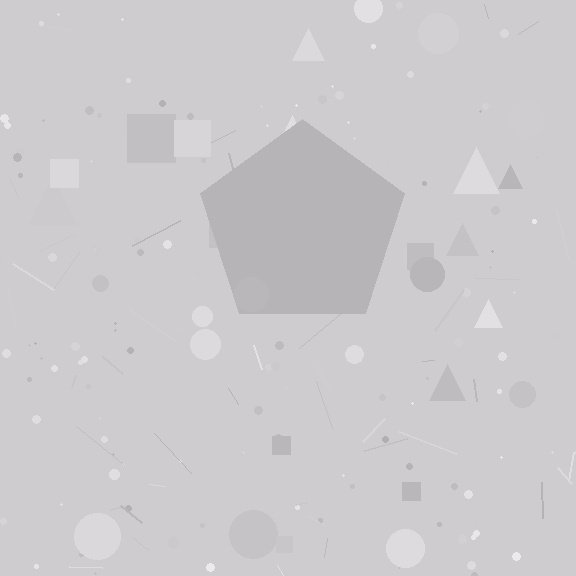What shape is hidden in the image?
A pentagon is hidden in the image.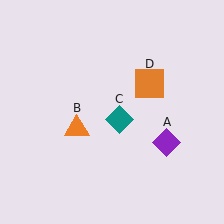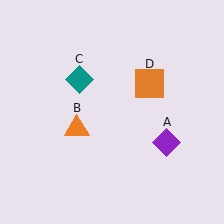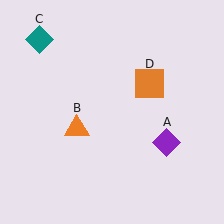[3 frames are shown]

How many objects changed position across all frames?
1 object changed position: teal diamond (object C).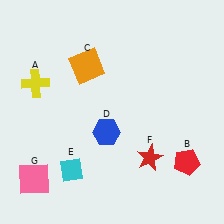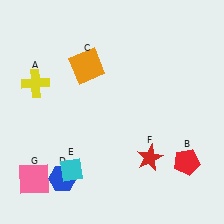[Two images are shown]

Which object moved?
The blue hexagon (D) moved down.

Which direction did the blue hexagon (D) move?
The blue hexagon (D) moved down.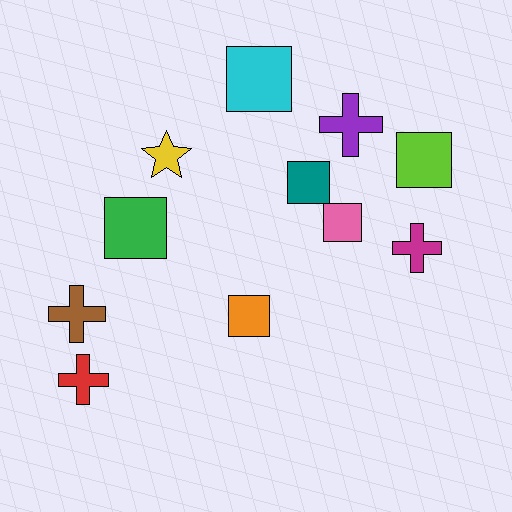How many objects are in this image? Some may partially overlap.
There are 11 objects.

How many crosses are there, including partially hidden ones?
There are 4 crosses.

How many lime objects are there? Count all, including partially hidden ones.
There is 1 lime object.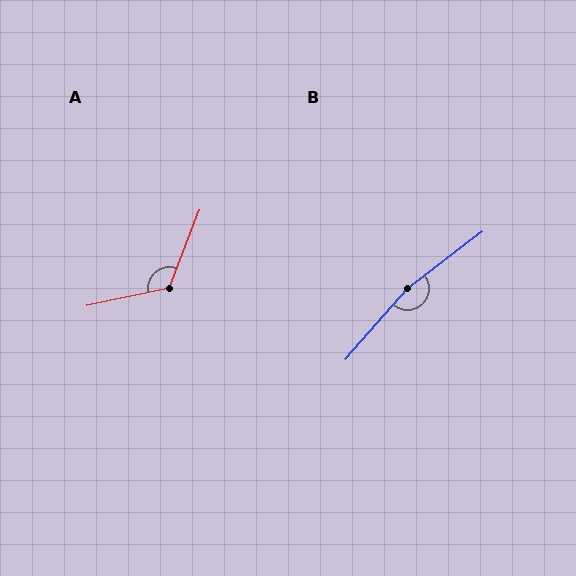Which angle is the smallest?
A, at approximately 123 degrees.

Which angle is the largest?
B, at approximately 169 degrees.